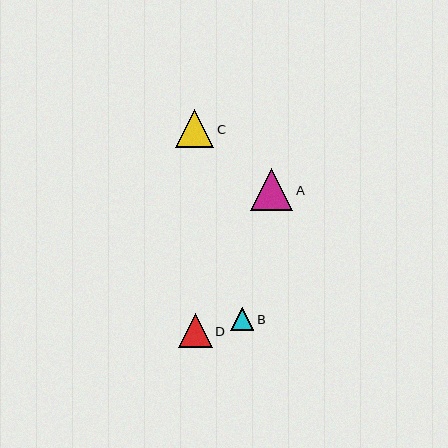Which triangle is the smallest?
Triangle B is the smallest with a size of approximately 23 pixels.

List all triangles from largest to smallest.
From largest to smallest: A, C, D, B.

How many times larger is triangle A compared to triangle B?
Triangle A is approximately 1.8 times the size of triangle B.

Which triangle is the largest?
Triangle A is the largest with a size of approximately 42 pixels.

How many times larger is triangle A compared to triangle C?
Triangle A is approximately 1.1 times the size of triangle C.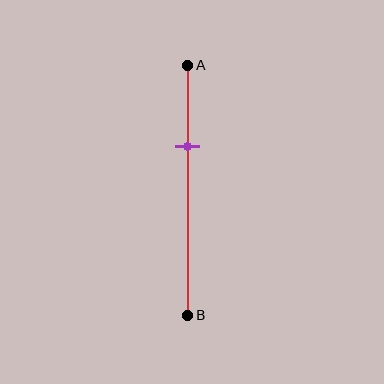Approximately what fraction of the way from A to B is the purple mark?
The purple mark is approximately 35% of the way from A to B.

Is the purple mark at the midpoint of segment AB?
No, the mark is at about 35% from A, not at the 50% midpoint.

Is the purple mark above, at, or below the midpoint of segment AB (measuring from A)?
The purple mark is above the midpoint of segment AB.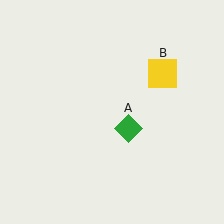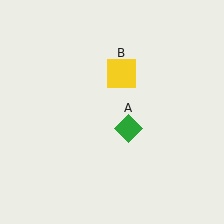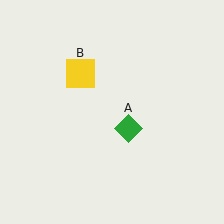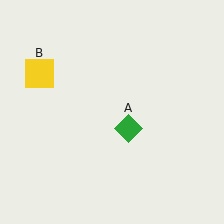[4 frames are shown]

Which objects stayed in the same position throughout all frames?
Green diamond (object A) remained stationary.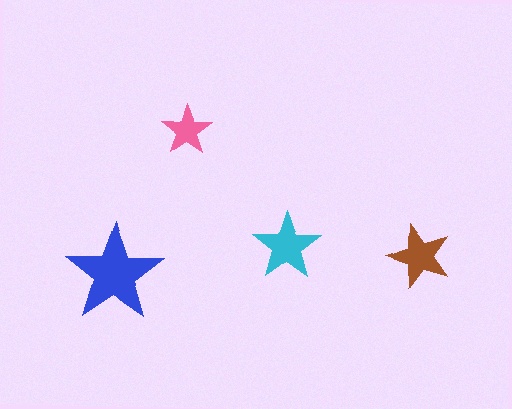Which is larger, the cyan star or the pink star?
The cyan one.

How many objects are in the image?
There are 4 objects in the image.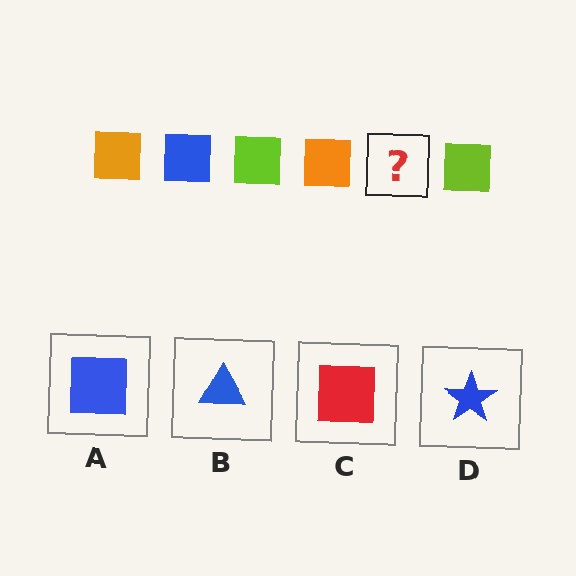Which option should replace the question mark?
Option A.